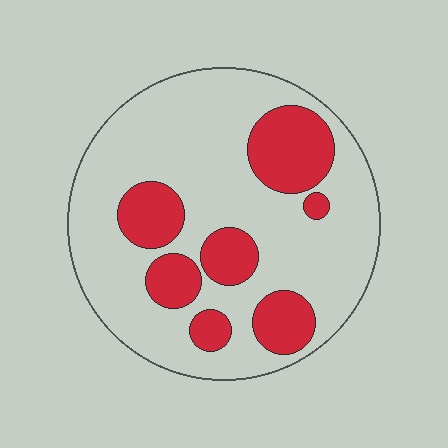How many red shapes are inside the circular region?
7.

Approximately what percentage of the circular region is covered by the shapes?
Approximately 25%.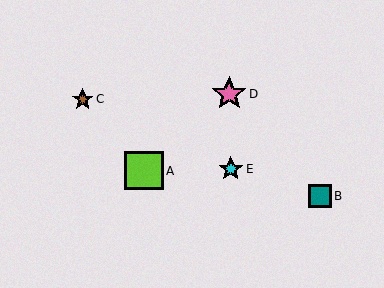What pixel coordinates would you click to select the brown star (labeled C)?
Click at (83, 99) to select the brown star C.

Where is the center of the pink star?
The center of the pink star is at (229, 94).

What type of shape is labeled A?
Shape A is a lime square.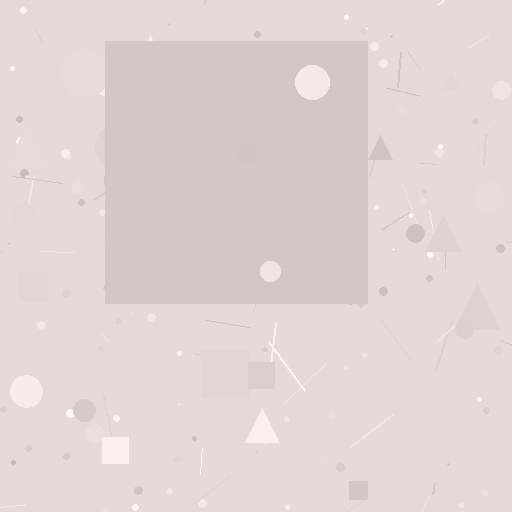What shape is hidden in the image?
A square is hidden in the image.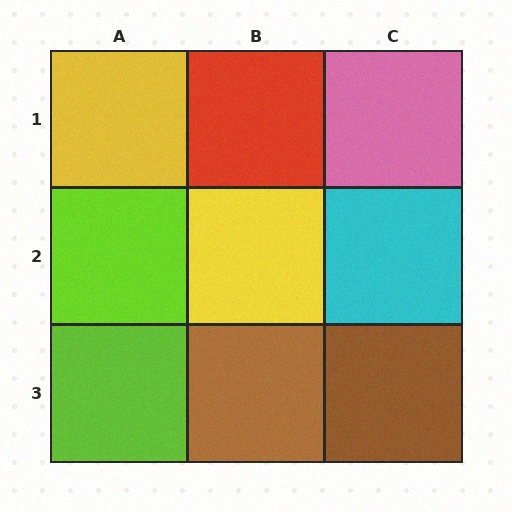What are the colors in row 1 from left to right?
Yellow, red, pink.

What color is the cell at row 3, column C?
Brown.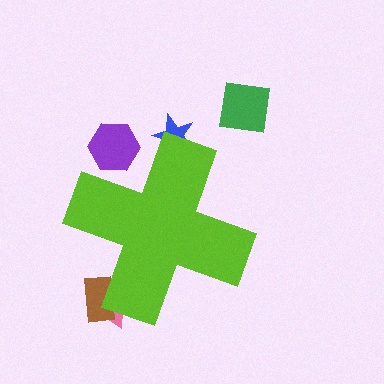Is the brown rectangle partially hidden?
Yes, the brown rectangle is partially hidden behind the lime cross.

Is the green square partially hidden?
No, the green square is fully visible.